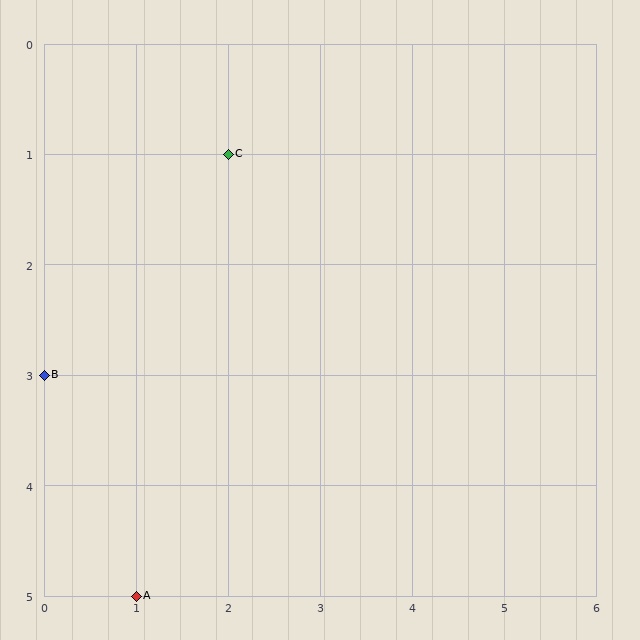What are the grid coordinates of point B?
Point B is at grid coordinates (0, 3).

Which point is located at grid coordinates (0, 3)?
Point B is at (0, 3).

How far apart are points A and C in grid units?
Points A and C are 1 column and 4 rows apart (about 4.1 grid units diagonally).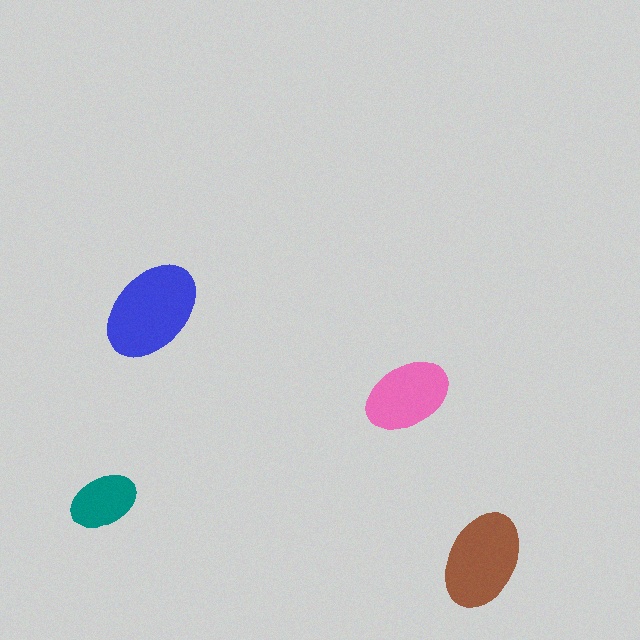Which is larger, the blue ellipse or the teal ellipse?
The blue one.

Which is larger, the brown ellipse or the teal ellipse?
The brown one.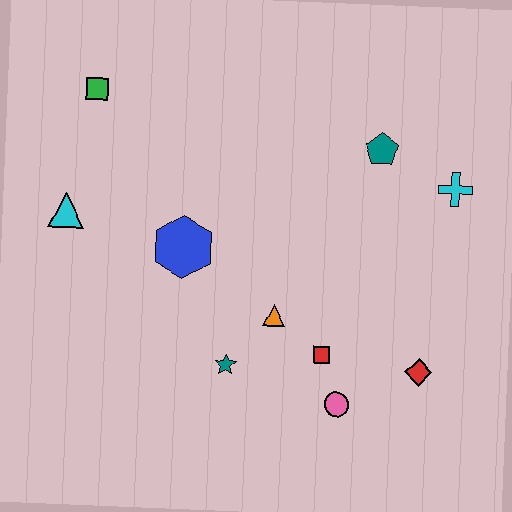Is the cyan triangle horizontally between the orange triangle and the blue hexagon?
No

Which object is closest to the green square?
The cyan triangle is closest to the green square.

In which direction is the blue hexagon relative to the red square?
The blue hexagon is to the left of the red square.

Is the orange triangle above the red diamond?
Yes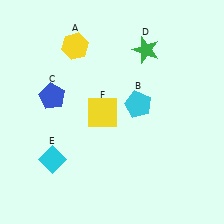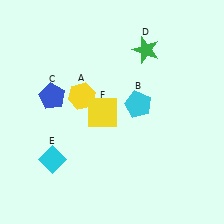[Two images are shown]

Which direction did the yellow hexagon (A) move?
The yellow hexagon (A) moved down.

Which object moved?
The yellow hexagon (A) moved down.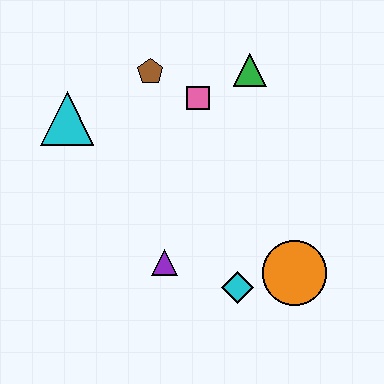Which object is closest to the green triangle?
The pink square is closest to the green triangle.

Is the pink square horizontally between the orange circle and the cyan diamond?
No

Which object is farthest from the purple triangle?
The green triangle is farthest from the purple triangle.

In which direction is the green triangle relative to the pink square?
The green triangle is to the right of the pink square.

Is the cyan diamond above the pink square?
No